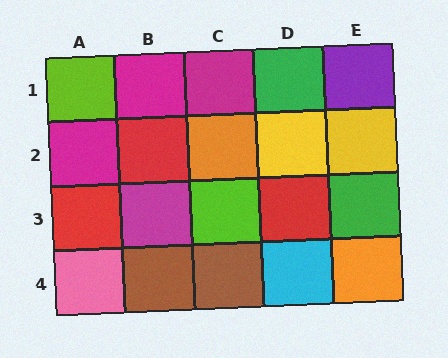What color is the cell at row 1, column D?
Green.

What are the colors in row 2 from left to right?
Magenta, red, orange, yellow, yellow.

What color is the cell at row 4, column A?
Pink.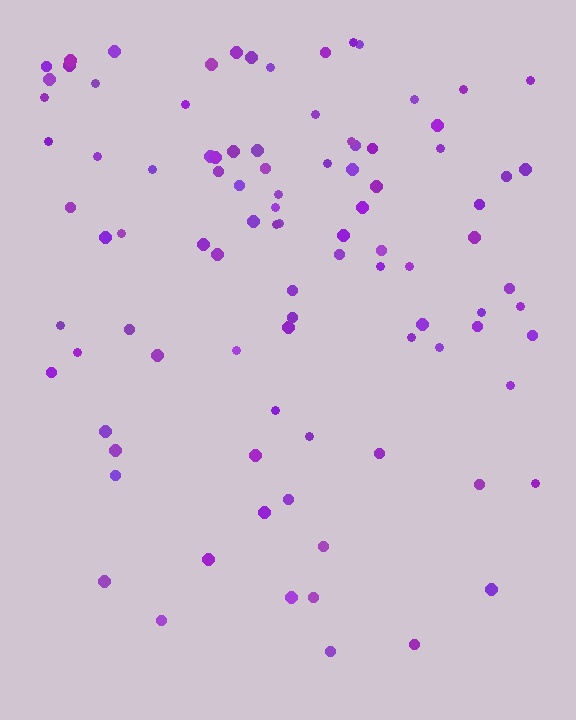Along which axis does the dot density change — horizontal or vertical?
Vertical.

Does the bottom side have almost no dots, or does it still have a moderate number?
Still a moderate number, just noticeably fewer than the top.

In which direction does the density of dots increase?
From bottom to top, with the top side densest.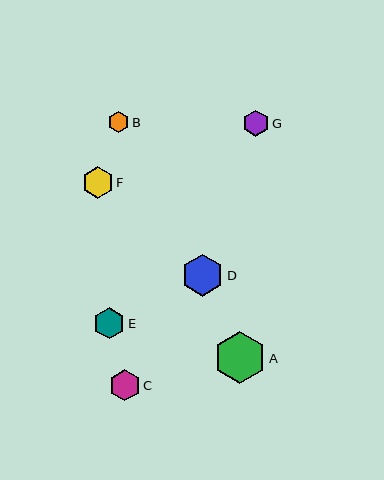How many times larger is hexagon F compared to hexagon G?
Hexagon F is approximately 1.2 times the size of hexagon G.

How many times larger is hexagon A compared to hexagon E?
Hexagon A is approximately 1.7 times the size of hexagon E.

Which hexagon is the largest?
Hexagon A is the largest with a size of approximately 52 pixels.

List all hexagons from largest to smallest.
From largest to smallest: A, D, F, C, E, G, B.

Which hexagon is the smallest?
Hexagon B is the smallest with a size of approximately 21 pixels.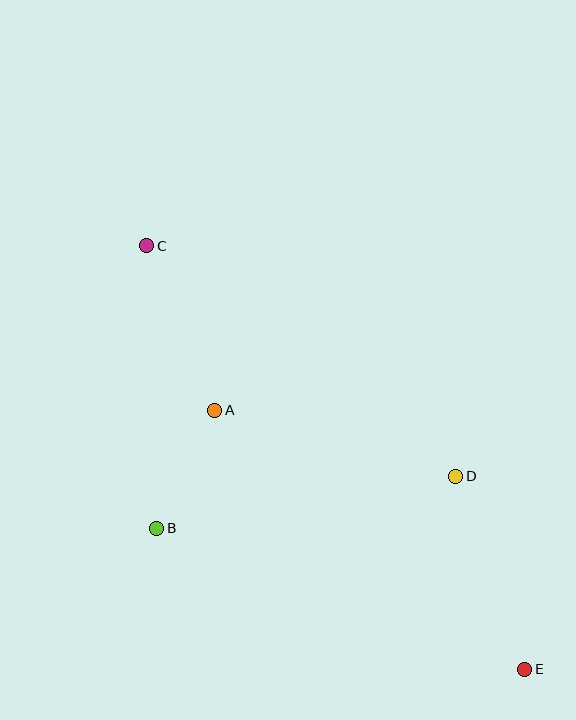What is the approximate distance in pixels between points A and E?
The distance between A and E is approximately 404 pixels.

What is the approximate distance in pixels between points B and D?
The distance between B and D is approximately 303 pixels.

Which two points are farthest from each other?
Points C and E are farthest from each other.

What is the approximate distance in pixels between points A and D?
The distance between A and D is approximately 250 pixels.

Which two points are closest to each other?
Points A and B are closest to each other.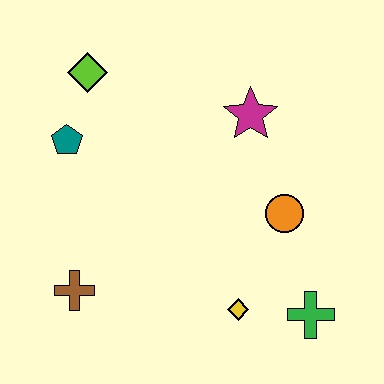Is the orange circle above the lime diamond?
No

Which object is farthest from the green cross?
The lime diamond is farthest from the green cross.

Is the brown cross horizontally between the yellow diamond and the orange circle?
No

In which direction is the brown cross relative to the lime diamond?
The brown cross is below the lime diamond.